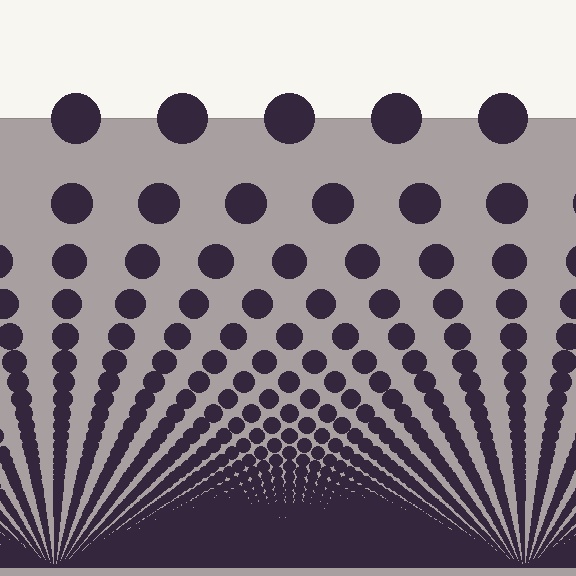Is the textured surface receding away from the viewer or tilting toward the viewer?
The surface appears to tilt toward the viewer. Texture elements get larger and sparser toward the top.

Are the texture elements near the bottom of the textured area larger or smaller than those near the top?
Smaller. The gradient is inverted — elements near the bottom are smaller and denser.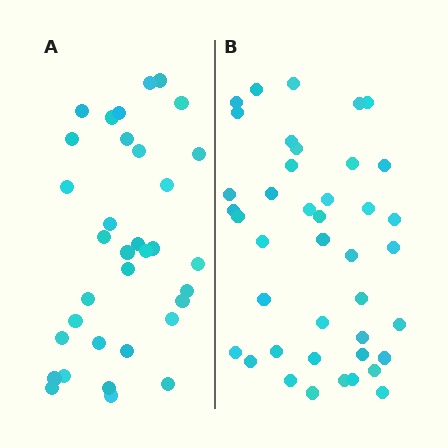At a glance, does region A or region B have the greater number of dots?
Region B (the right region) has more dots.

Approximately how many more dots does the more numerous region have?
Region B has roughly 8 or so more dots than region A.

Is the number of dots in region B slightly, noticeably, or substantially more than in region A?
Region B has only slightly more — the two regions are fairly close. The ratio is roughly 1.2 to 1.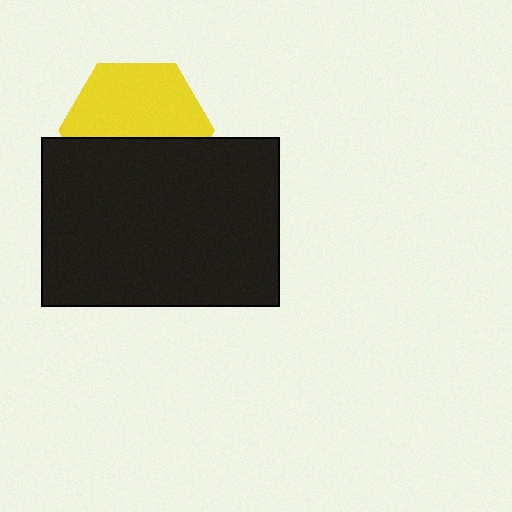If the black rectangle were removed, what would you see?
You would see the complete yellow hexagon.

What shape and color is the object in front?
The object in front is a black rectangle.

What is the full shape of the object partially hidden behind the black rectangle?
The partially hidden object is a yellow hexagon.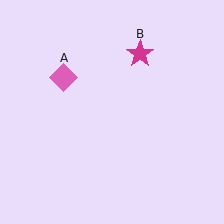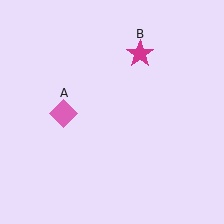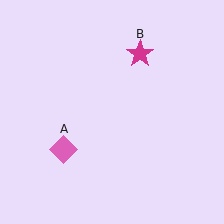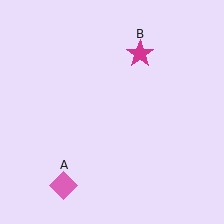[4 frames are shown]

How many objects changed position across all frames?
1 object changed position: pink diamond (object A).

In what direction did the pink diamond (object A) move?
The pink diamond (object A) moved down.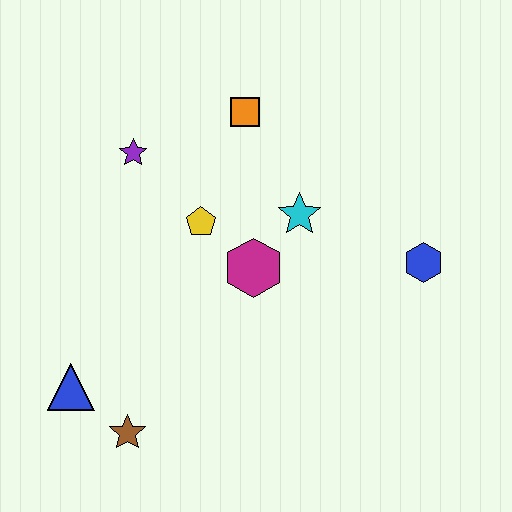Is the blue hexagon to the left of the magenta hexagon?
No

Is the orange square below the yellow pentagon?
No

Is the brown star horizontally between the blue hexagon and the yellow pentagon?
No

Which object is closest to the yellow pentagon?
The magenta hexagon is closest to the yellow pentagon.